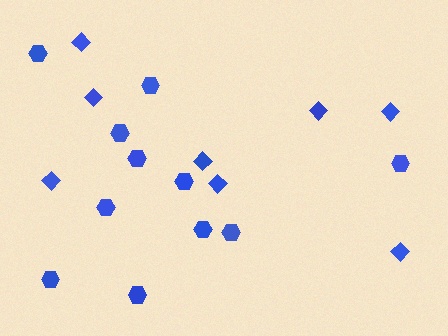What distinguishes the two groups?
There are 2 groups: one group of diamonds (8) and one group of hexagons (11).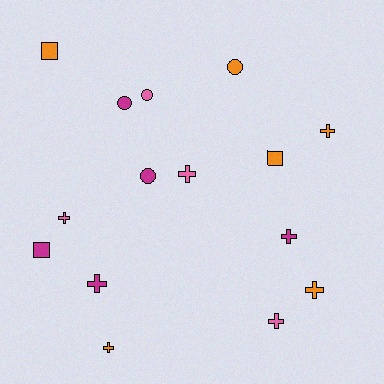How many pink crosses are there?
There are 3 pink crosses.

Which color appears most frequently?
Orange, with 6 objects.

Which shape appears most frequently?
Cross, with 8 objects.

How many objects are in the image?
There are 15 objects.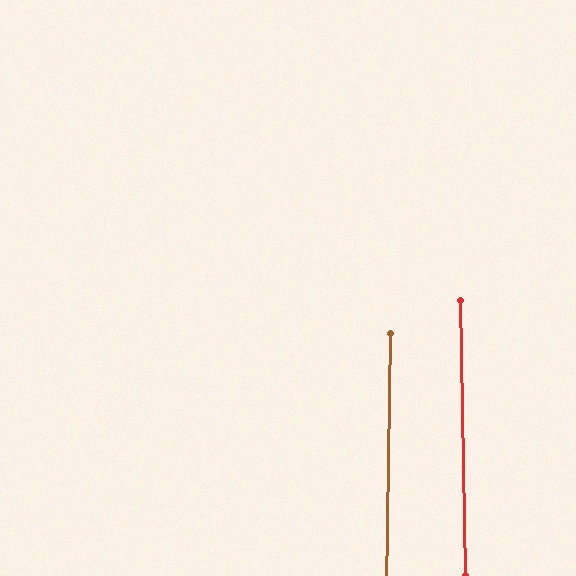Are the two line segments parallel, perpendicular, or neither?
Parallel — their directions differ by only 1.9°.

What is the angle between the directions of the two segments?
Approximately 2 degrees.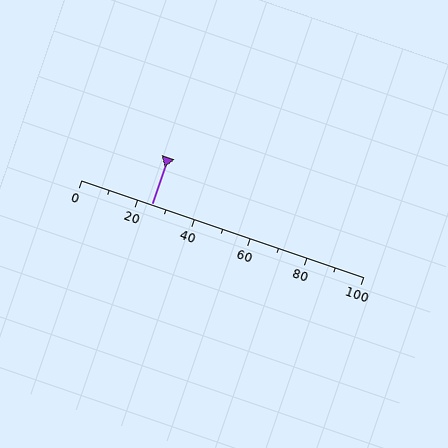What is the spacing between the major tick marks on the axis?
The major ticks are spaced 20 apart.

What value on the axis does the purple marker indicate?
The marker indicates approximately 25.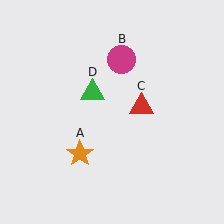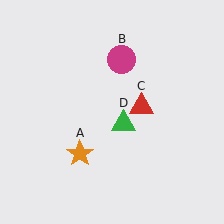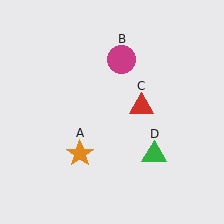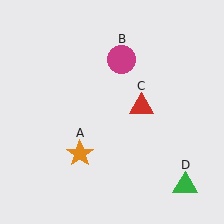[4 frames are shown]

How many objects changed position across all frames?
1 object changed position: green triangle (object D).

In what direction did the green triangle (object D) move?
The green triangle (object D) moved down and to the right.